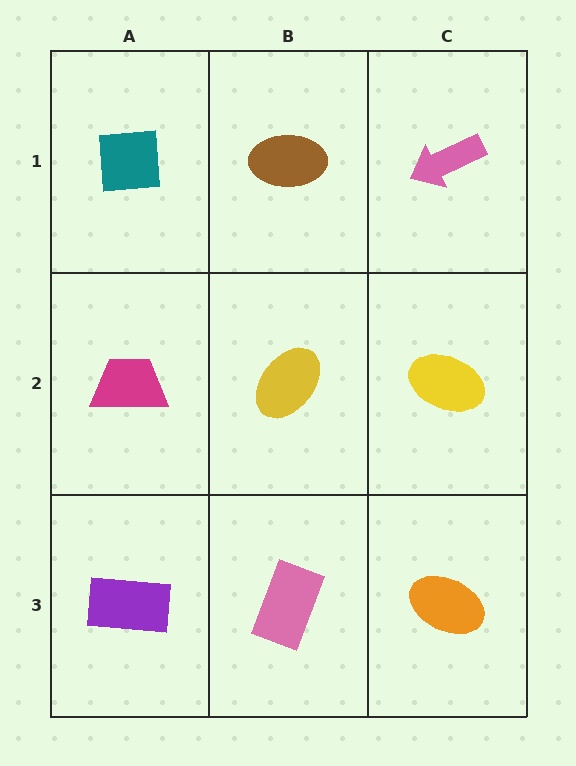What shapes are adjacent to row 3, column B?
A yellow ellipse (row 2, column B), a purple rectangle (row 3, column A), an orange ellipse (row 3, column C).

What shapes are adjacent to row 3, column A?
A magenta trapezoid (row 2, column A), a pink rectangle (row 3, column B).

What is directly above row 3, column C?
A yellow ellipse.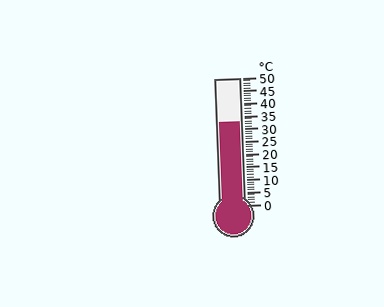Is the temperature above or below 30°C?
The temperature is above 30°C.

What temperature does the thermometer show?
The thermometer shows approximately 33°C.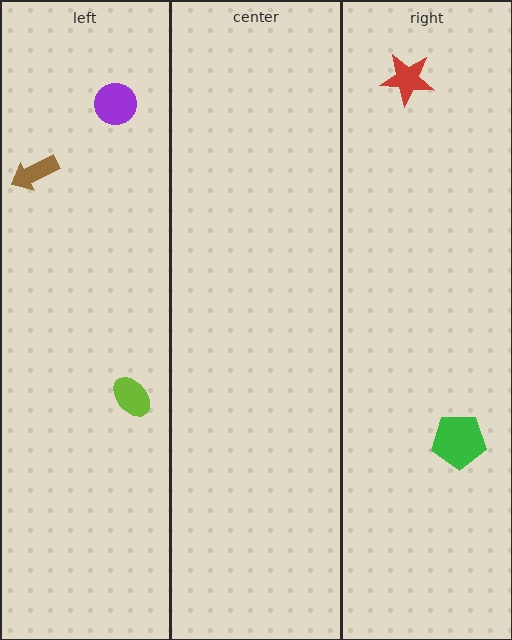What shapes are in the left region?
The brown arrow, the lime ellipse, the purple circle.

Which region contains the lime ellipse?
The left region.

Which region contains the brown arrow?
The left region.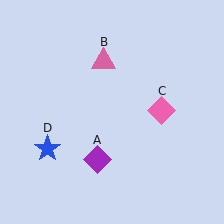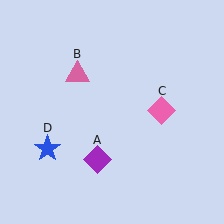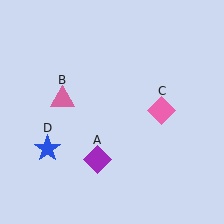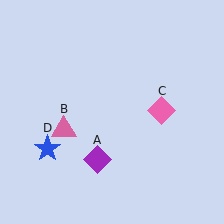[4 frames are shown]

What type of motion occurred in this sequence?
The pink triangle (object B) rotated counterclockwise around the center of the scene.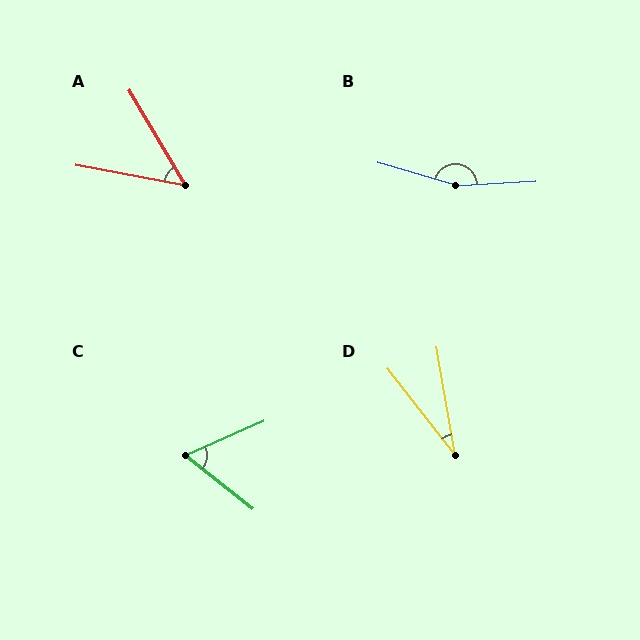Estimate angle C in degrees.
Approximately 62 degrees.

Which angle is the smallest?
D, at approximately 28 degrees.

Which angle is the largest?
B, at approximately 161 degrees.